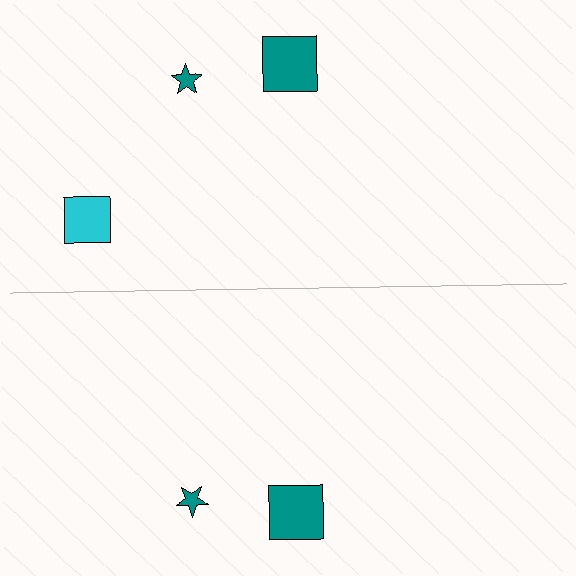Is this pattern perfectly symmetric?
No, the pattern is not perfectly symmetric. A cyan square is missing from the bottom side.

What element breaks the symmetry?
A cyan square is missing from the bottom side.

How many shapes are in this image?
There are 5 shapes in this image.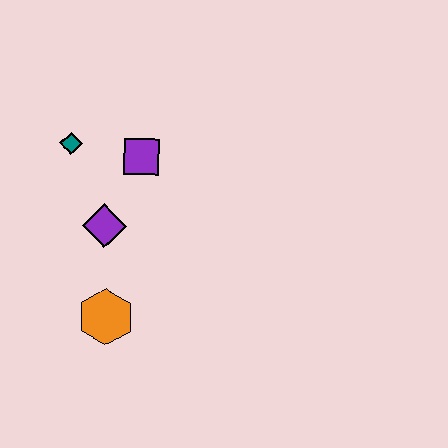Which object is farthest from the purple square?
The orange hexagon is farthest from the purple square.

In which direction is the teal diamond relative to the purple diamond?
The teal diamond is above the purple diamond.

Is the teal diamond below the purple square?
No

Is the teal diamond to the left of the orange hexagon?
Yes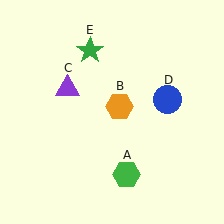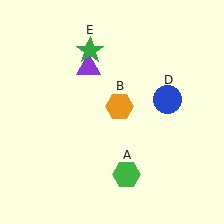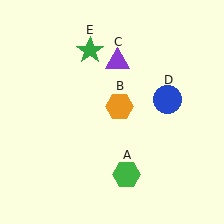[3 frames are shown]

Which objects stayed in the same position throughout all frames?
Green hexagon (object A) and orange hexagon (object B) and blue circle (object D) and green star (object E) remained stationary.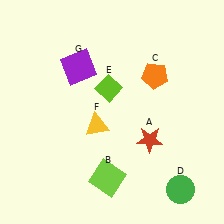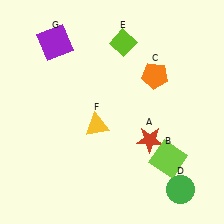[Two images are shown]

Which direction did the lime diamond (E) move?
The lime diamond (E) moved up.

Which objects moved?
The objects that moved are: the lime square (B), the lime diamond (E), the purple square (G).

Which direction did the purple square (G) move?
The purple square (G) moved up.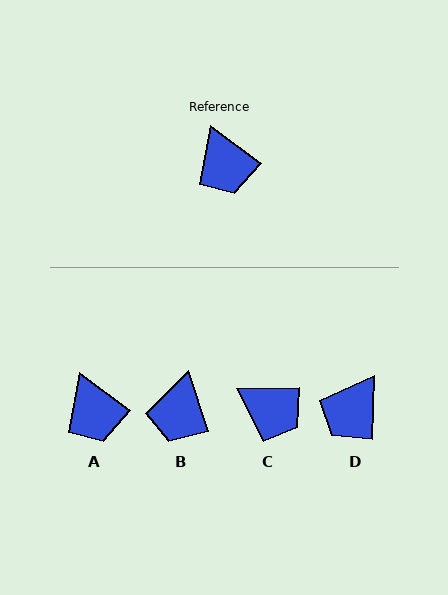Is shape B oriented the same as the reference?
No, it is off by about 35 degrees.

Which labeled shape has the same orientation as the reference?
A.